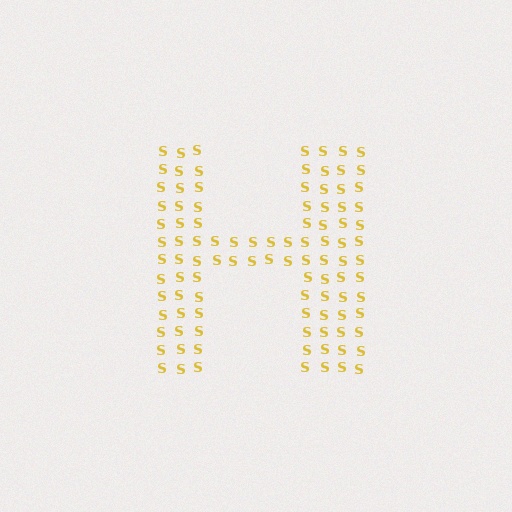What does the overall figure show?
The overall figure shows the letter H.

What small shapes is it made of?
It is made of small letter S's.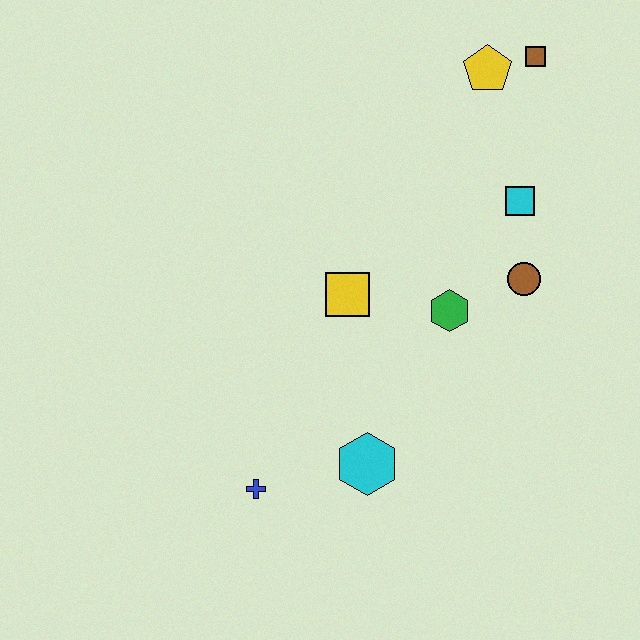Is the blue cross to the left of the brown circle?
Yes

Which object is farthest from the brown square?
The blue cross is farthest from the brown square.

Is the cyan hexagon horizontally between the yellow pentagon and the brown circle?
No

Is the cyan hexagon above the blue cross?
Yes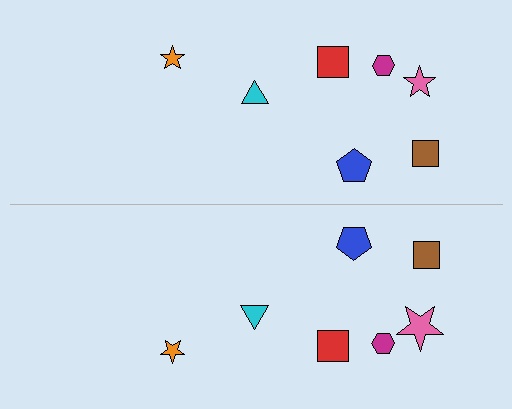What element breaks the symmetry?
The pink star on the bottom side has a different size than its mirror counterpart.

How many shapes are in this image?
There are 14 shapes in this image.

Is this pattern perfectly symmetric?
No, the pattern is not perfectly symmetric. The pink star on the bottom side has a different size than its mirror counterpart.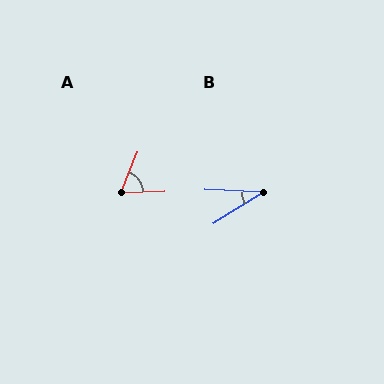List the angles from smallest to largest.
B (34°), A (67°).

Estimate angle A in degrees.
Approximately 67 degrees.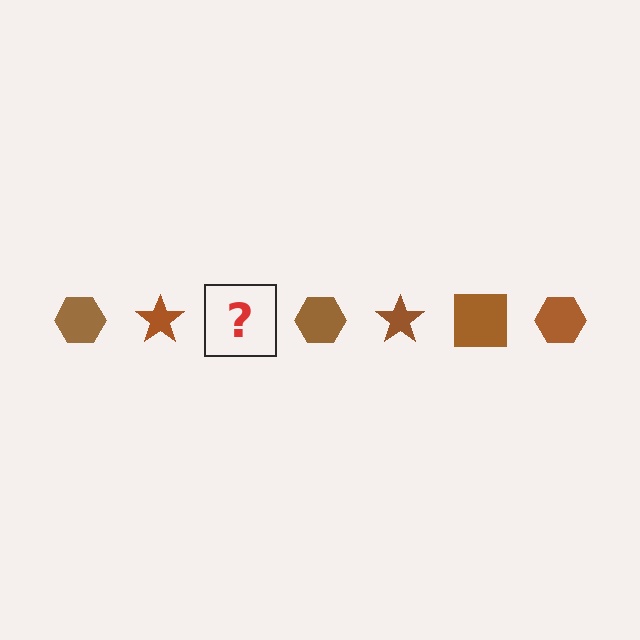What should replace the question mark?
The question mark should be replaced with a brown square.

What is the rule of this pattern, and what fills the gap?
The rule is that the pattern cycles through hexagon, star, square shapes in brown. The gap should be filled with a brown square.